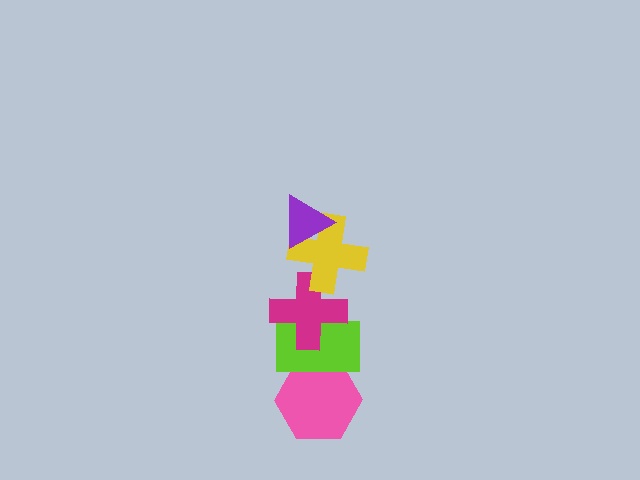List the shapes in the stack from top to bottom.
From top to bottom: the purple triangle, the yellow cross, the magenta cross, the lime rectangle, the pink hexagon.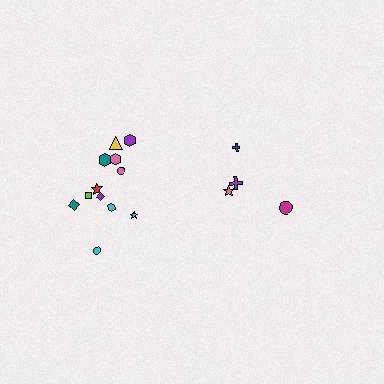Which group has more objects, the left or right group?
The left group.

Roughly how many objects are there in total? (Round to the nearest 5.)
Roughly 15 objects in total.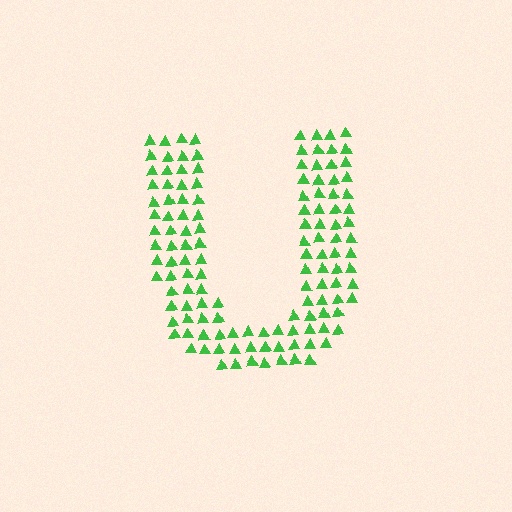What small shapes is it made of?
It is made of small triangles.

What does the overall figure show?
The overall figure shows the letter U.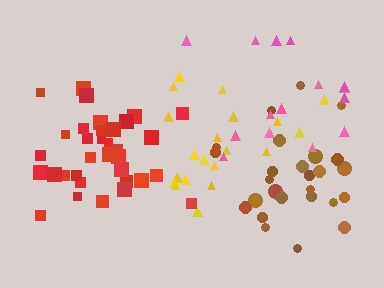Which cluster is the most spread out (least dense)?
Pink.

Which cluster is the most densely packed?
Red.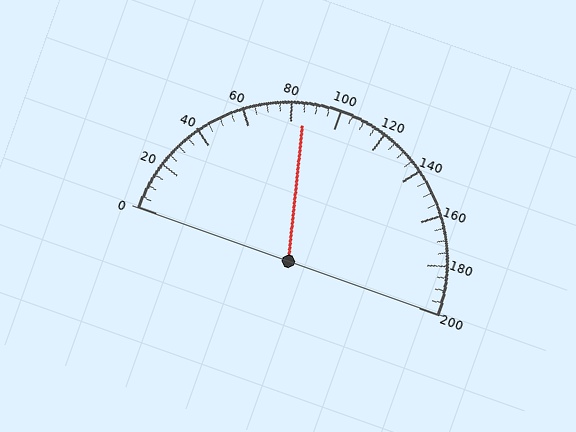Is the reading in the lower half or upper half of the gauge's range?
The reading is in the lower half of the range (0 to 200).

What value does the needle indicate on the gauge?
The needle indicates approximately 85.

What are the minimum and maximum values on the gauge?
The gauge ranges from 0 to 200.